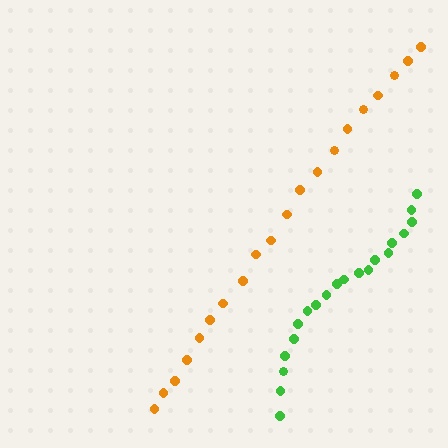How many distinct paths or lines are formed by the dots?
There are 2 distinct paths.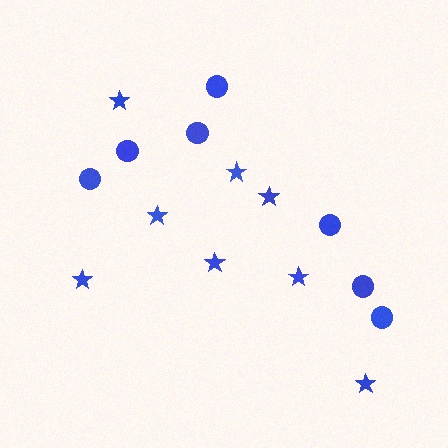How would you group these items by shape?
There are 2 groups: one group of stars (8) and one group of circles (7).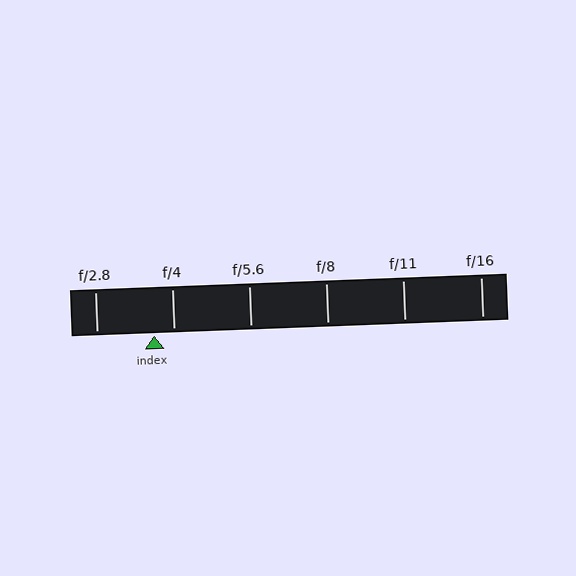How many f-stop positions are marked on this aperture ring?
There are 6 f-stop positions marked.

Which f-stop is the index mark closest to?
The index mark is closest to f/4.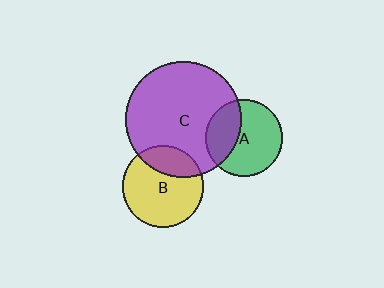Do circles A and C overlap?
Yes.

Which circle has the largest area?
Circle C (purple).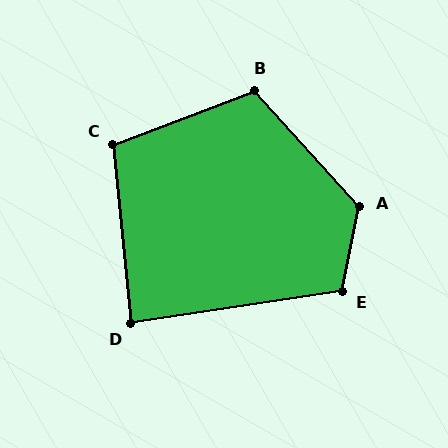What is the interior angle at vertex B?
Approximately 111 degrees (obtuse).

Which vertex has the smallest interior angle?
D, at approximately 87 degrees.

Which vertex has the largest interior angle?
A, at approximately 127 degrees.